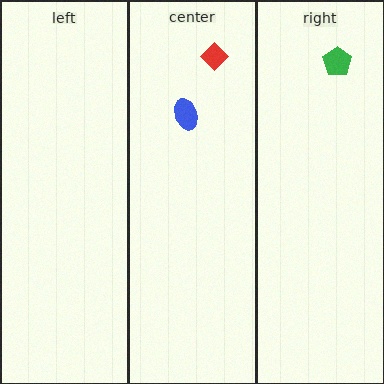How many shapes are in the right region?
1.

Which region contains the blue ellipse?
The center region.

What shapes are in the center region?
The red diamond, the blue ellipse.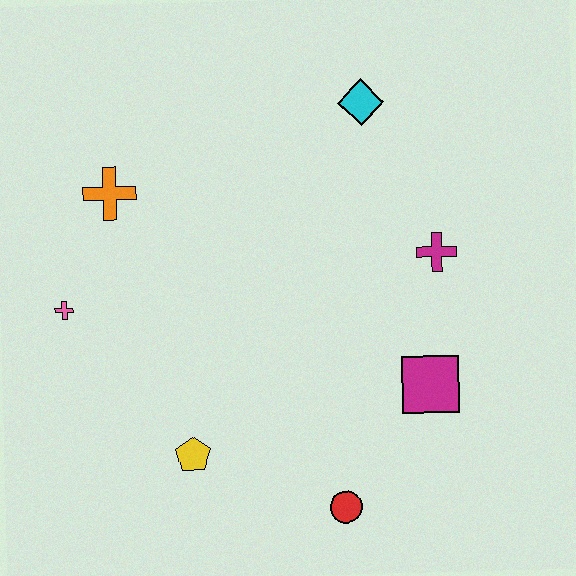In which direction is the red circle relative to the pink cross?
The red circle is to the right of the pink cross.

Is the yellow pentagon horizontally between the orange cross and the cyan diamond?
Yes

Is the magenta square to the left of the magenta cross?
Yes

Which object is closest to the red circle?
The magenta square is closest to the red circle.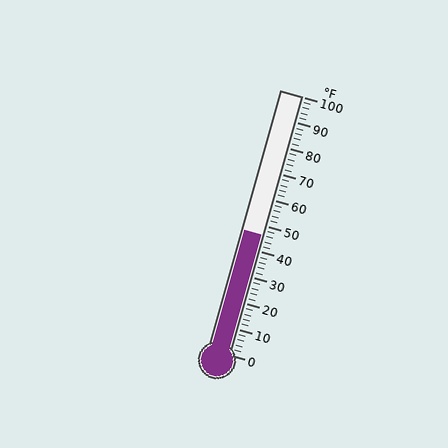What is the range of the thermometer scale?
The thermometer scale ranges from 0°F to 100°F.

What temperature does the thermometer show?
The thermometer shows approximately 46°F.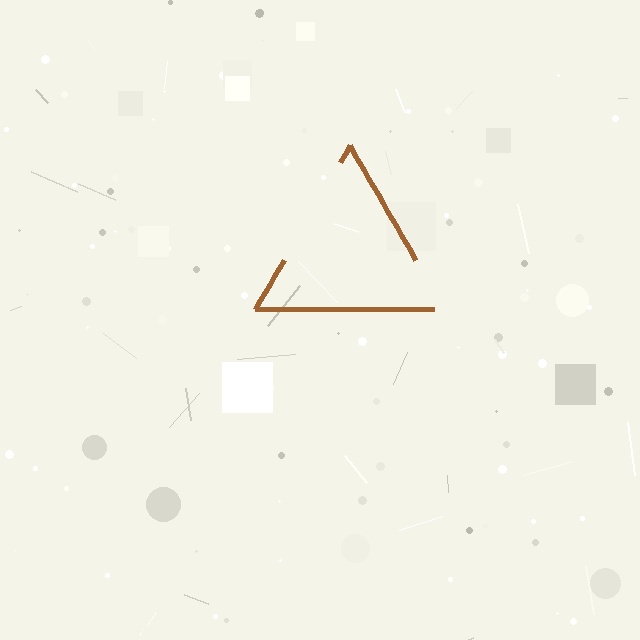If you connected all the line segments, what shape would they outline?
They would outline a triangle.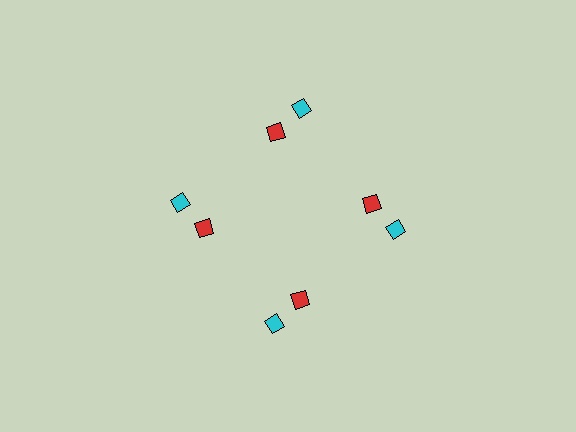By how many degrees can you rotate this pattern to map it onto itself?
The pattern maps onto itself every 90 degrees of rotation.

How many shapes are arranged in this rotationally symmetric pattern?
There are 8 shapes, arranged in 4 groups of 2.